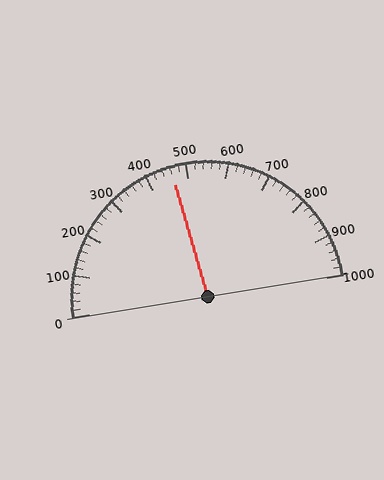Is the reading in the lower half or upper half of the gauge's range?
The reading is in the lower half of the range (0 to 1000).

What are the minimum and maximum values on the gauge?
The gauge ranges from 0 to 1000.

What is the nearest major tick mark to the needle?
The nearest major tick mark is 500.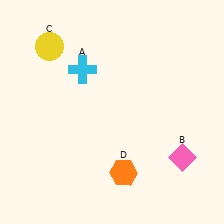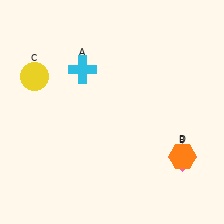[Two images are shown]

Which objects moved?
The objects that moved are: the yellow circle (C), the orange hexagon (D).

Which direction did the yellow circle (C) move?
The yellow circle (C) moved down.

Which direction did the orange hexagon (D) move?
The orange hexagon (D) moved right.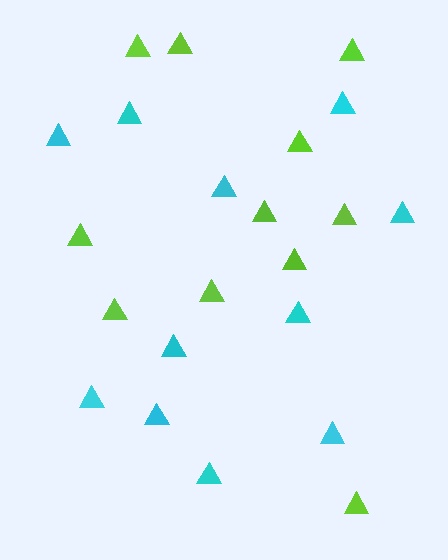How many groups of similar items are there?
There are 2 groups: one group of cyan triangles (11) and one group of lime triangles (11).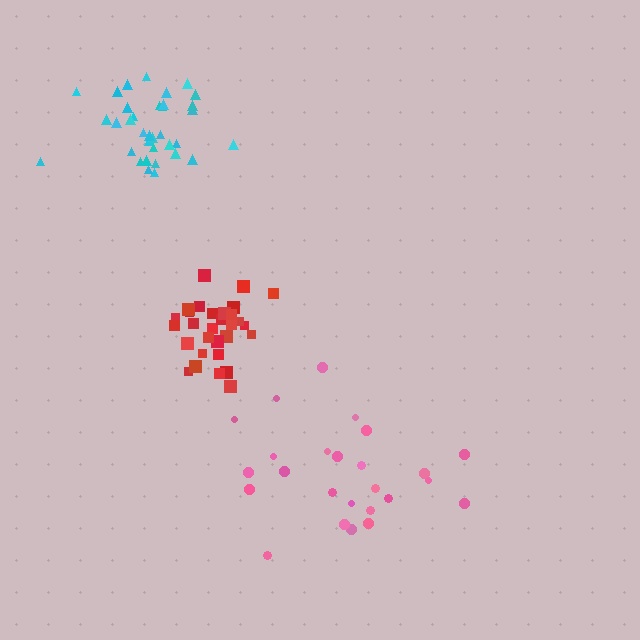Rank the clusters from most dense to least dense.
red, cyan, pink.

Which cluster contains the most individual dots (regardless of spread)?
Cyan (35).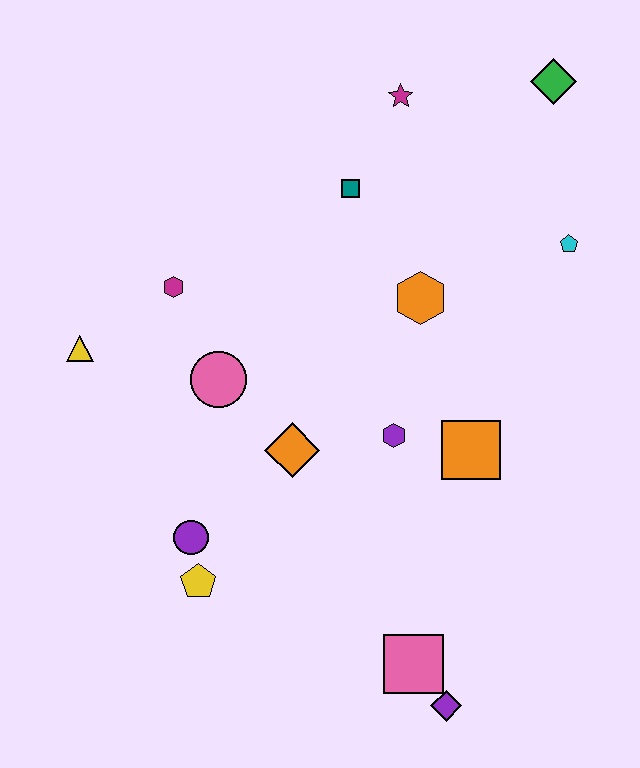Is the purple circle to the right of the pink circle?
No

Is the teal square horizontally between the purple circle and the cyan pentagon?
Yes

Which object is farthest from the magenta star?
The purple diamond is farthest from the magenta star.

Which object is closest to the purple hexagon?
The orange square is closest to the purple hexagon.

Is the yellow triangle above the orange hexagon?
No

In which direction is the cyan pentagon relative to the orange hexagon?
The cyan pentagon is to the right of the orange hexagon.